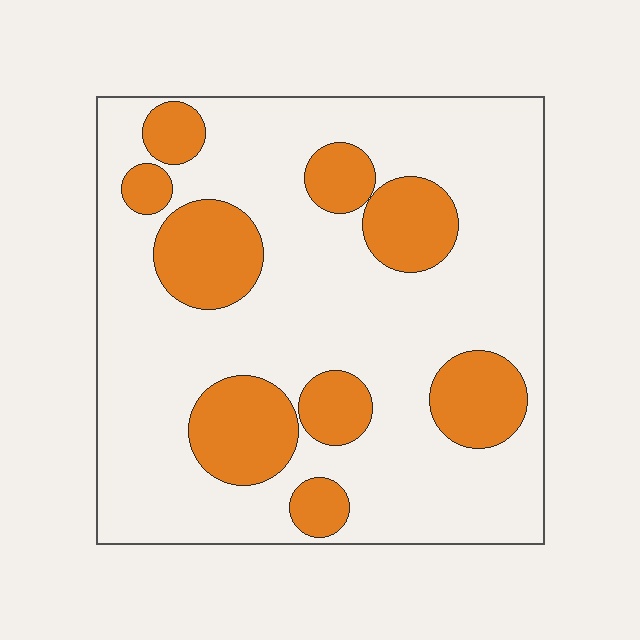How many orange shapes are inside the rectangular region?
9.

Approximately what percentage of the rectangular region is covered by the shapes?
Approximately 25%.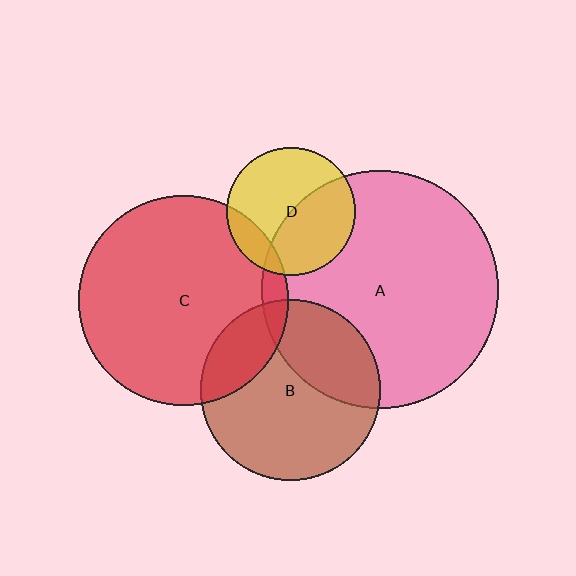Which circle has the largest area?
Circle A (pink).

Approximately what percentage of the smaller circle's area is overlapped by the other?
Approximately 5%.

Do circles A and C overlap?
Yes.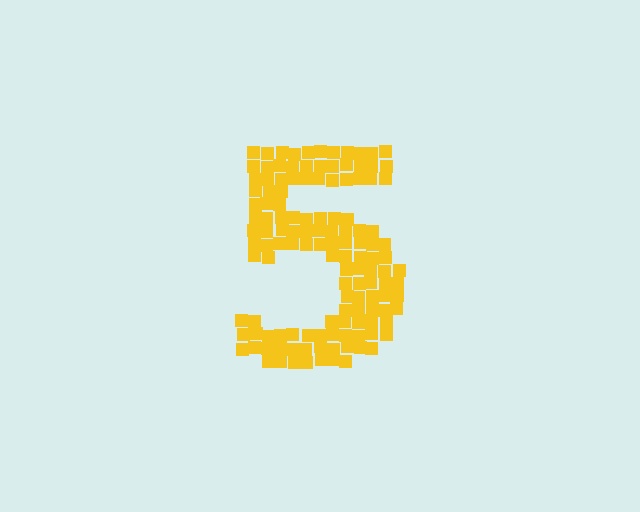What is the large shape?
The large shape is the digit 5.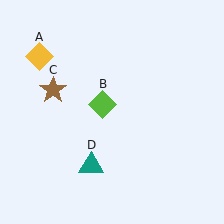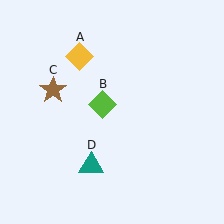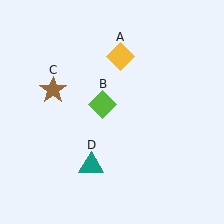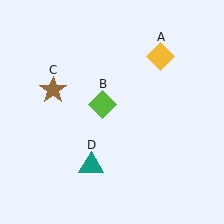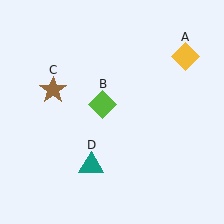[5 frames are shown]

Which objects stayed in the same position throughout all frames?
Lime diamond (object B) and brown star (object C) and teal triangle (object D) remained stationary.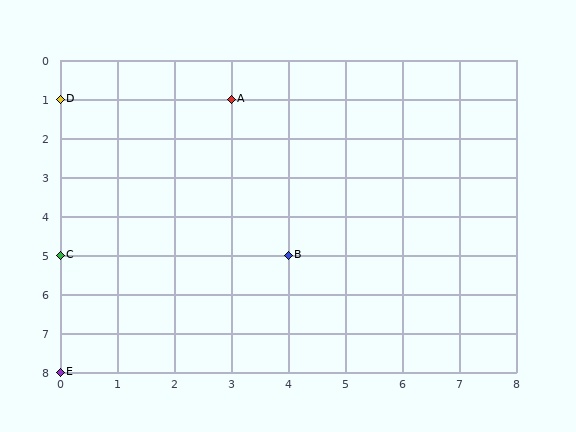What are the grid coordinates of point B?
Point B is at grid coordinates (4, 5).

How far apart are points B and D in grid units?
Points B and D are 4 columns and 4 rows apart (about 5.7 grid units diagonally).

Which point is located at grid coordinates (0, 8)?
Point E is at (0, 8).